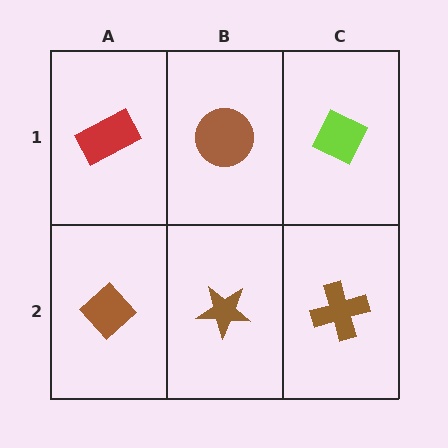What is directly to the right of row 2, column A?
A brown star.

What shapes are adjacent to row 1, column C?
A brown cross (row 2, column C), a brown circle (row 1, column B).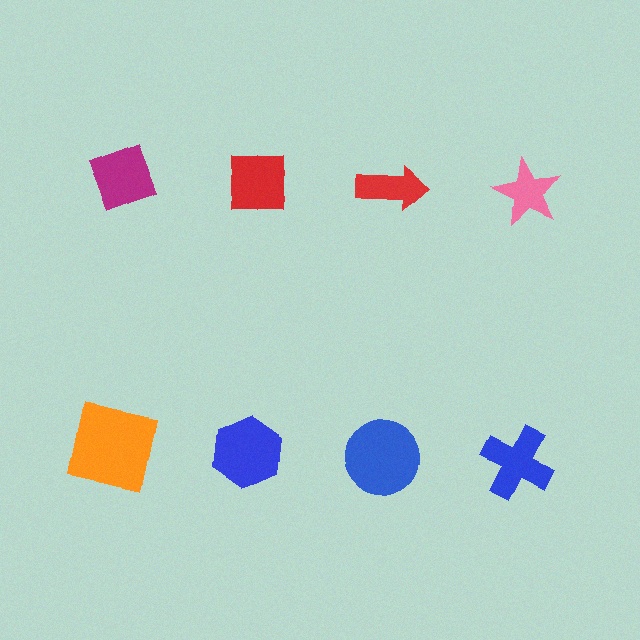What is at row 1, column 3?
A red arrow.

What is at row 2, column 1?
An orange square.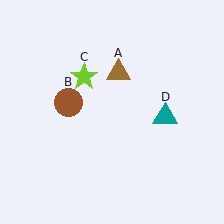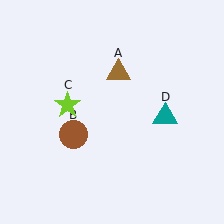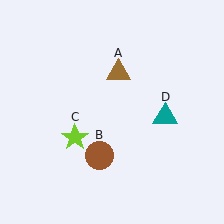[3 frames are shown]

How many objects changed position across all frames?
2 objects changed position: brown circle (object B), lime star (object C).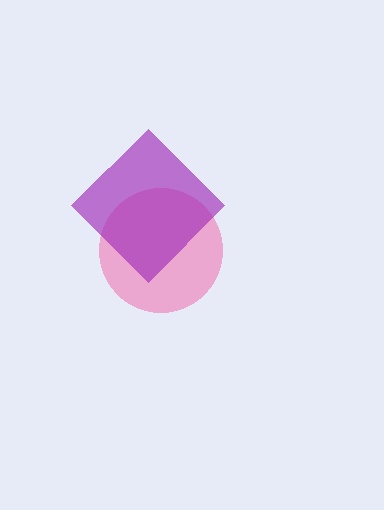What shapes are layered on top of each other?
The layered shapes are: a pink circle, a purple diamond.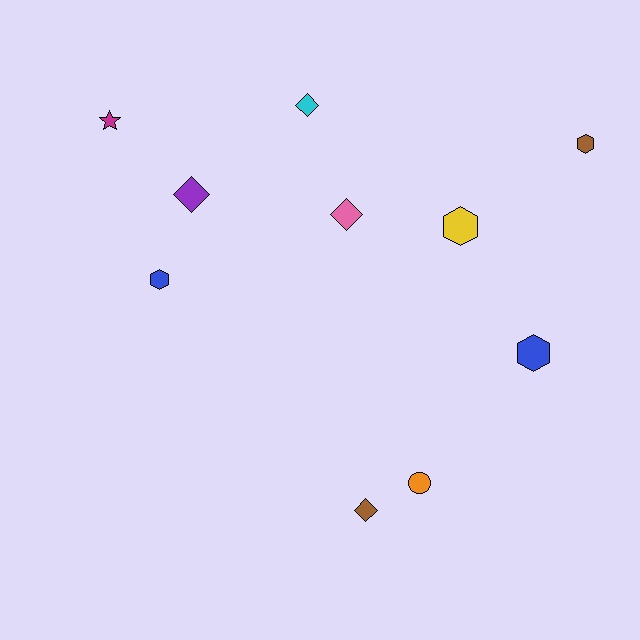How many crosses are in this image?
There are no crosses.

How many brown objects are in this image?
There are 2 brown objects.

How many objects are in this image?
There are 10 objects.